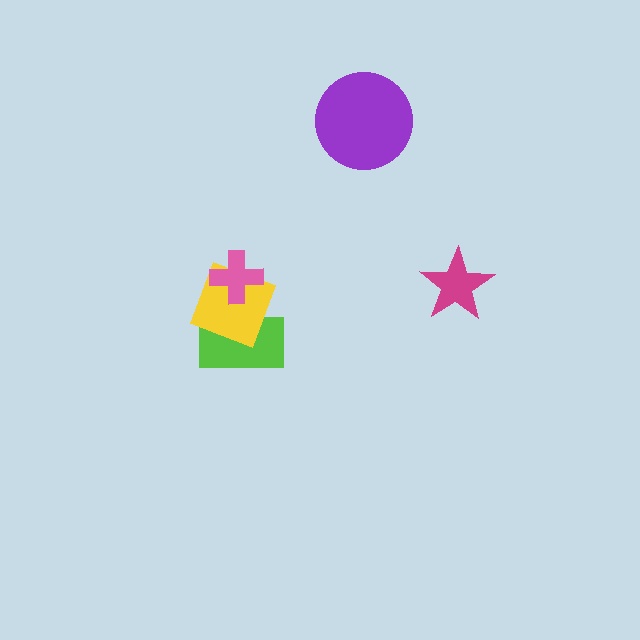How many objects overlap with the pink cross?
1 object overlaps with the pink cross.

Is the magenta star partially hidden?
No, no other shape covers it.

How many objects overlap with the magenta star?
0 objects overlap with the magenta star.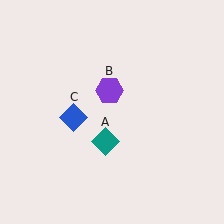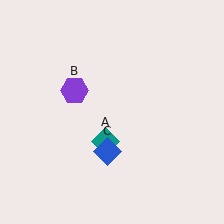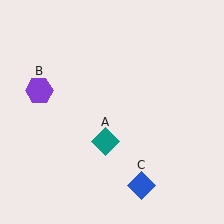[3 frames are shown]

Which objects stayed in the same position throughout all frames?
Teal diamond (object A) remained stationary.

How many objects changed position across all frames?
2 objects changed position: purple hexagon (object B), blue diamond (object C).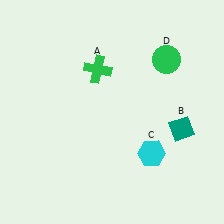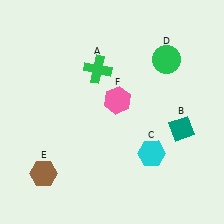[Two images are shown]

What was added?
A brown hexagon (E), a pink hexagon (F) were added in Image 2.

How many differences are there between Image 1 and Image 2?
There are 2 differences between the two images.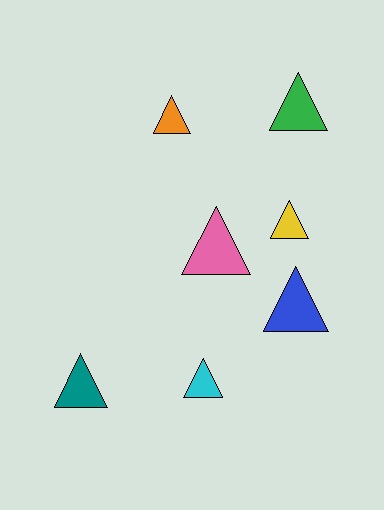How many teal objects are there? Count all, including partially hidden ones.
There is 1 teal object.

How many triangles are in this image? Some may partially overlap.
There are 7 triangles.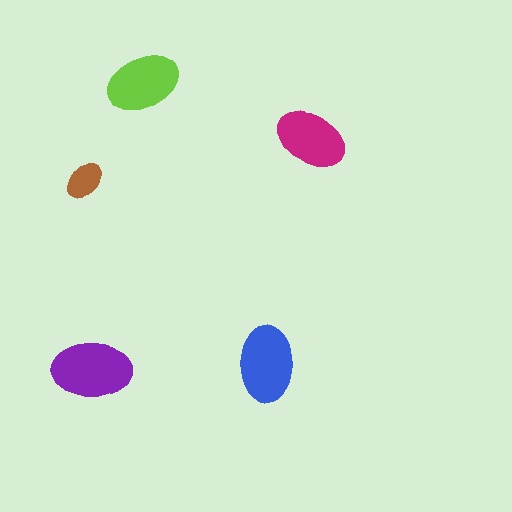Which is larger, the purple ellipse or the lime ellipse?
The purple one.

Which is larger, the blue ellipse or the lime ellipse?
The blue one.